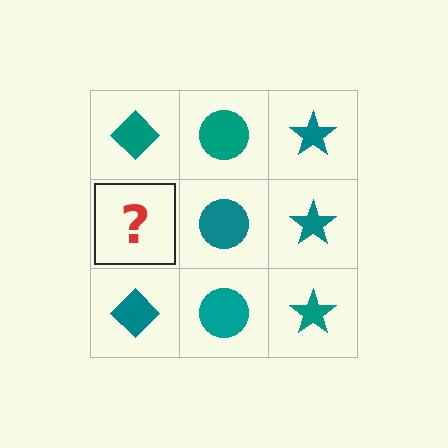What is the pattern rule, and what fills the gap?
The rule is that each column has a consistent shape. The gap should be filled with a teal diamond.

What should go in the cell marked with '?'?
The missing cell should contain a teal diamond.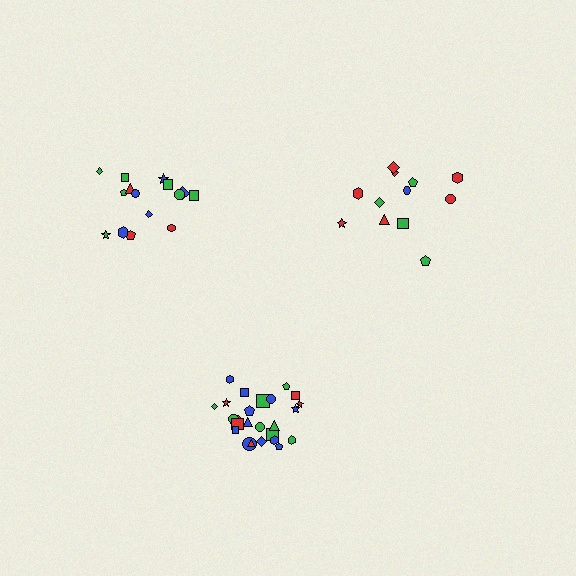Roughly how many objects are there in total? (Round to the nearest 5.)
Roughly 50 objects in total.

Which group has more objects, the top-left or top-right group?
The top-left group.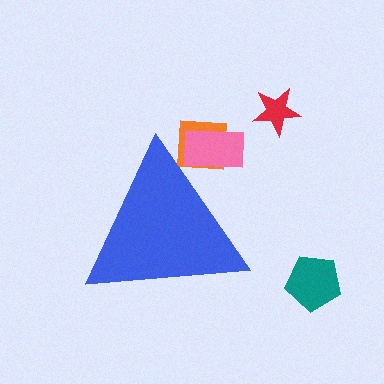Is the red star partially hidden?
No, the red star is fully visible.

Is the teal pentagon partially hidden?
No, the teal pentagon is fully visible.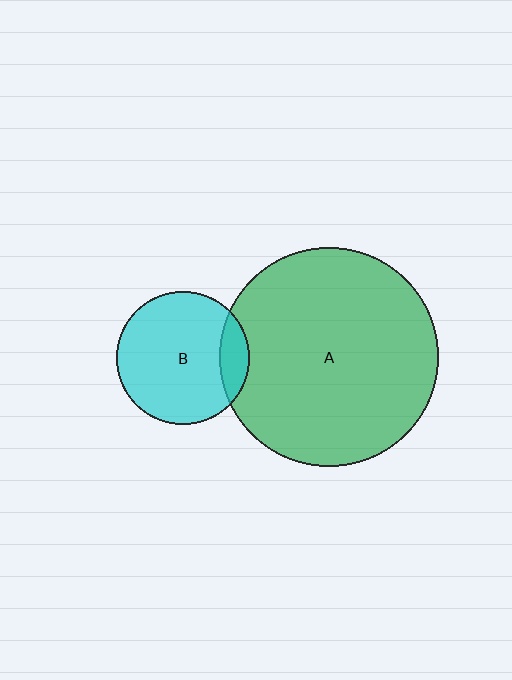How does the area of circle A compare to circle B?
Approximately 2.7 times.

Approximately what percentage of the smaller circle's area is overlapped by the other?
Approximately 15%.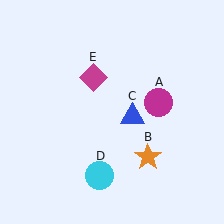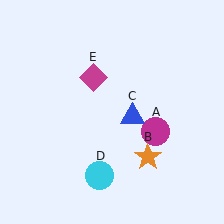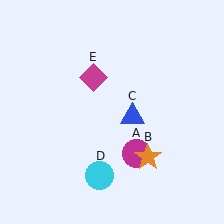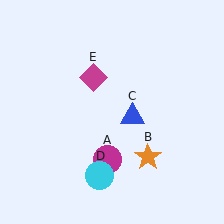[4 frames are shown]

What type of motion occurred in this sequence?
The magenta circle (object A) rotated clockwise around the center of the scene.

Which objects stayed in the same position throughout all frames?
Orange star (object B) and blue triangle (object C) and cyan circle (object D) and magenta diamond (object E) remained stationary.